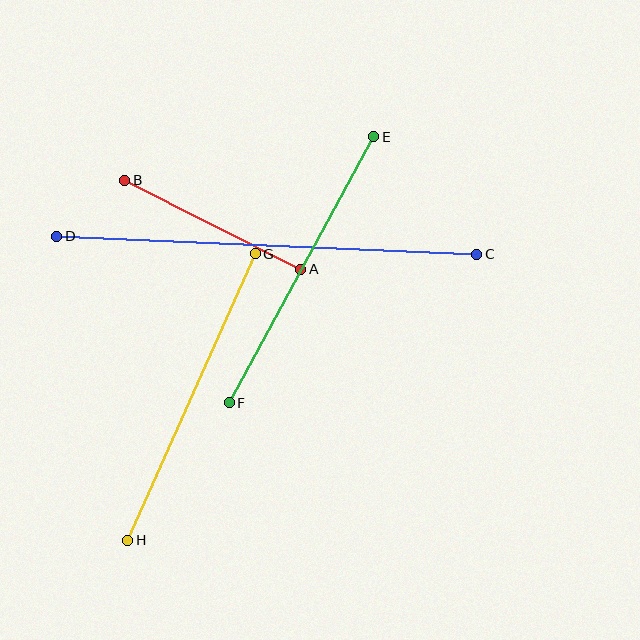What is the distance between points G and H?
The distance is approximately 314 pixels.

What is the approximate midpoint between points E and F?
The midpoint is at approximately (301, 270) pixels.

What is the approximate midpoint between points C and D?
The midpoint is at approximately (267, 245) pixels.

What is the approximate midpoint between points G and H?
The midpoint is at approximately (192, 397) pixels.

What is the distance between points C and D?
The distance is approximately 420 pixels.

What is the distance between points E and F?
The distance is approximately 303 pixels.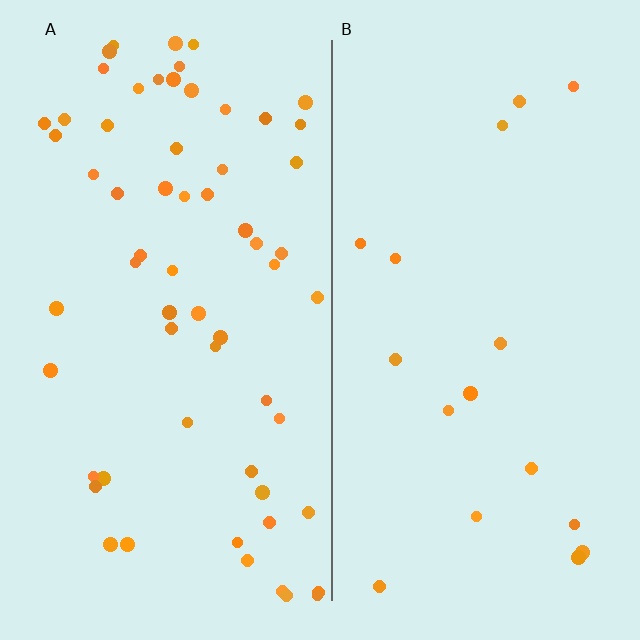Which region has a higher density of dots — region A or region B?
A (the left).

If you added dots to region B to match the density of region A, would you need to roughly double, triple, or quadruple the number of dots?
Approximately quadruple.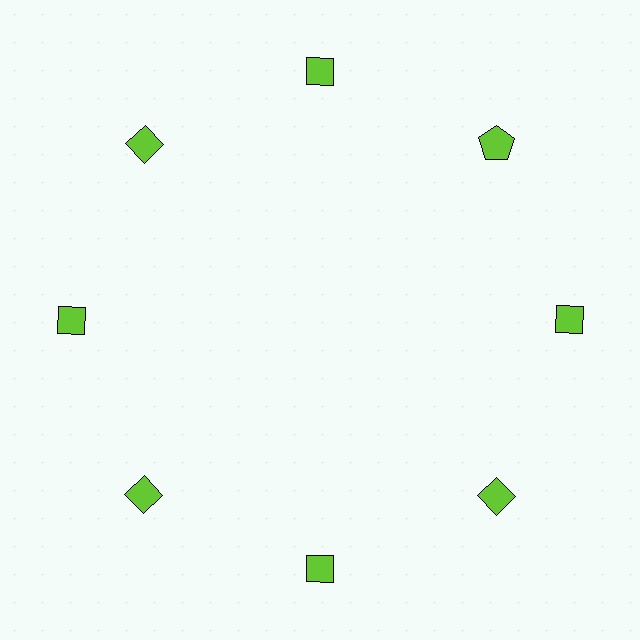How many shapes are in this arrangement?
There are 8 shapes arranged in a ring pattern.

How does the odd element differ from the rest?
It has a different shape: pentagon instead of diamond.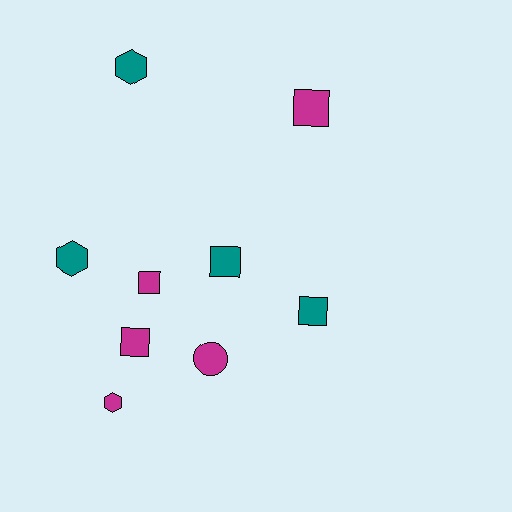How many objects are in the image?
There are 9 objects.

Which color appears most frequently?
Magenta, with 5 objects.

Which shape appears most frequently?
Square, with 5 objects.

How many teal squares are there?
There are 2 teal squares.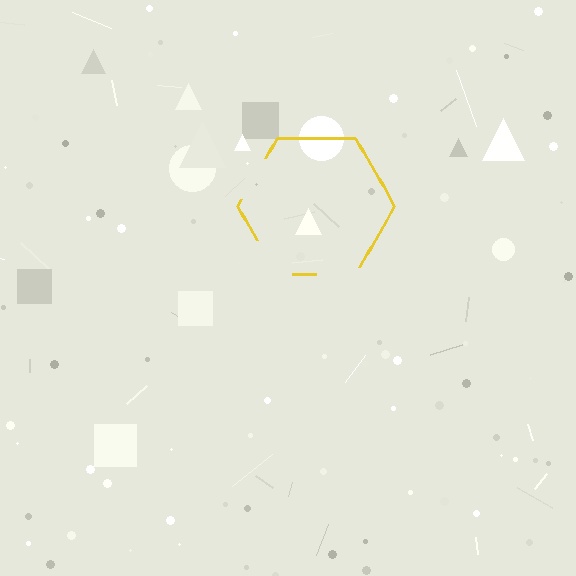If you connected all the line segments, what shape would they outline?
They would outline a hexagon.